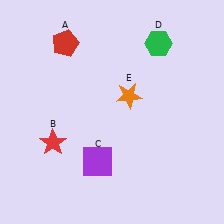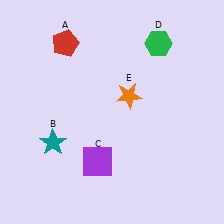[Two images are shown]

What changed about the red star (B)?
In Image 1, B is red. In Image 2, it changed to teal.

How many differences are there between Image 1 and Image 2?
There is 1 difference between the two images.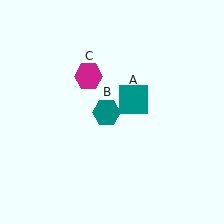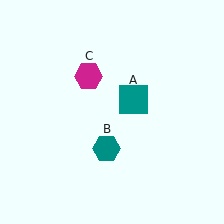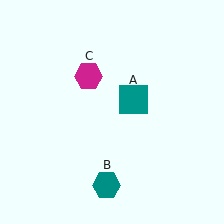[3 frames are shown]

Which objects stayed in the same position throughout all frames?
Teal square (object A) and magenta hexagon (object C) remained stationary.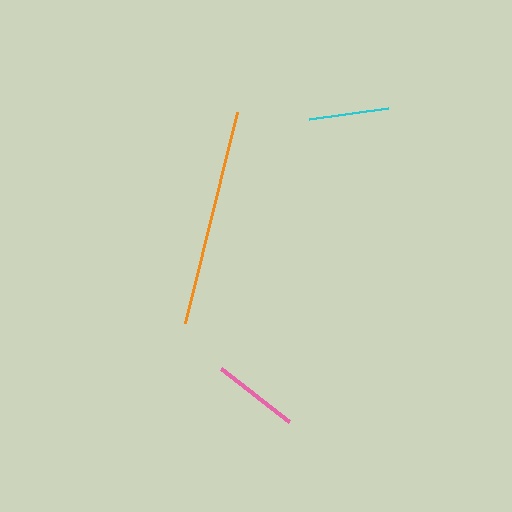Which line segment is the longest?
The orange line is the longest at approximately 217 pixels.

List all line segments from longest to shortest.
From longest to shortest: orange, pink, cyan.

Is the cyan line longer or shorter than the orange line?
The orange line is longer than the cyan line.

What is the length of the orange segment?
The orange segment is approximately 217 pixels long.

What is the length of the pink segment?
The pink segment is approximately 86 pixels long.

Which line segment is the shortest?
The cyan line is the shortest at approximately 79 pixels.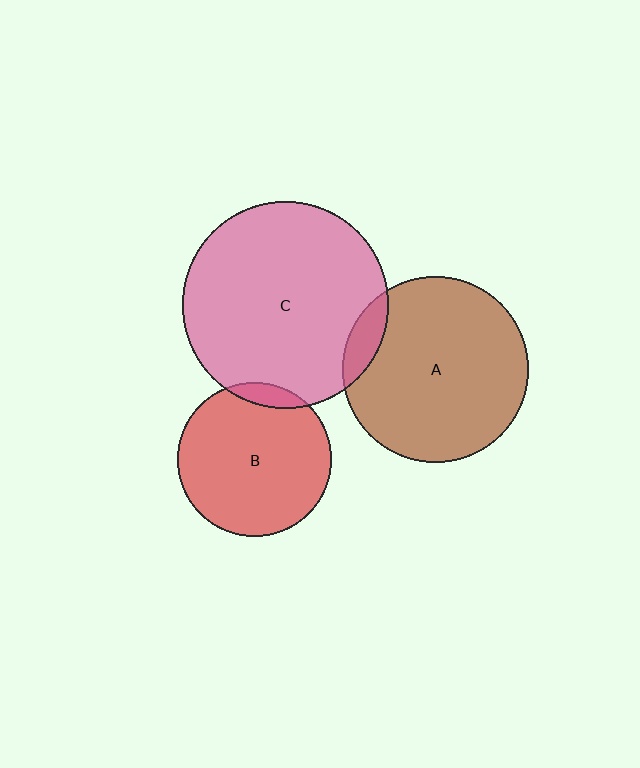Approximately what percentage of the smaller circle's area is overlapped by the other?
Approximately 10%.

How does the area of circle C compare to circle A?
Approximately 1.2 times.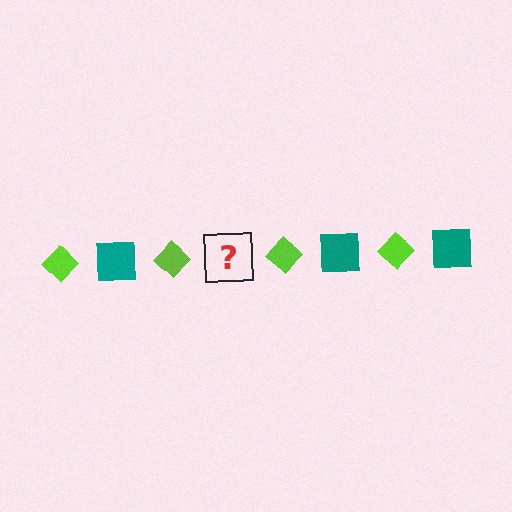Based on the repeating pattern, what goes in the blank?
The blank should be a teal square.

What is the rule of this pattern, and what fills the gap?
The rule is that the pattern alternates between lime diamond and teal square. The gap should be filled with a teal square.